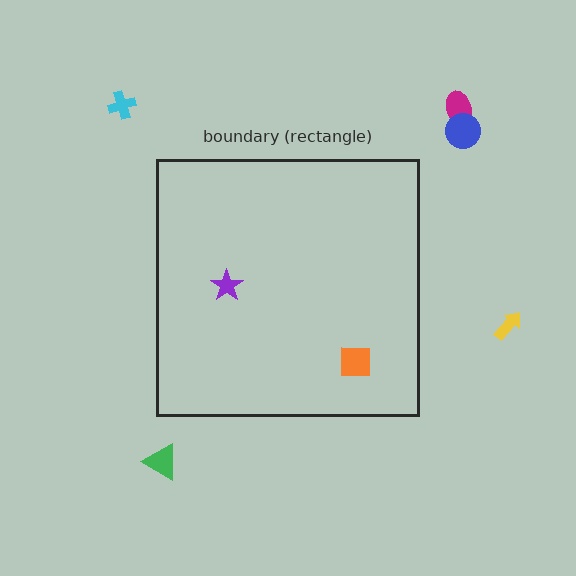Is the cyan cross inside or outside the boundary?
Outside.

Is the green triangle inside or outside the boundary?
Outside.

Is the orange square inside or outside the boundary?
Inside.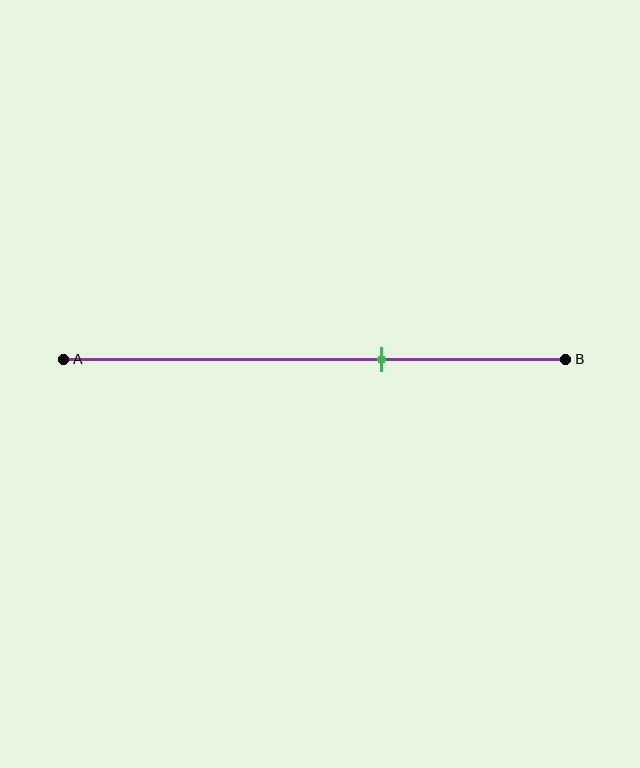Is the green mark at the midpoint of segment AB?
No, the mark is at about 65% from A, not at the 50% midpoint.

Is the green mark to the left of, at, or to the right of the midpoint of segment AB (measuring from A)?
The green mark is to the right of the midpoint of segment AB.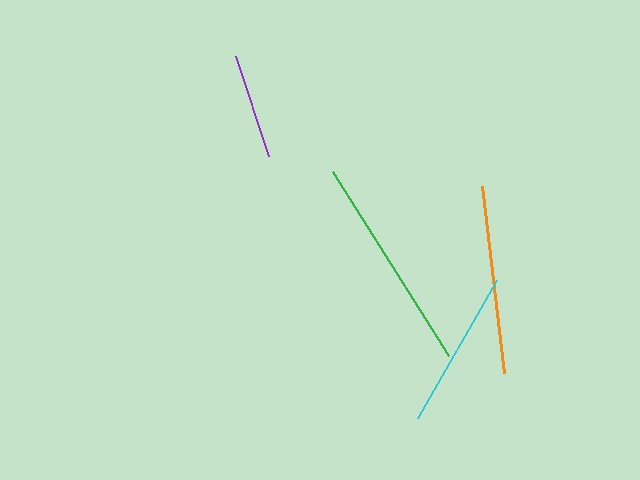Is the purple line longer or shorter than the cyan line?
The cyan line is longer than the purple line.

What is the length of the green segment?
The green segment is approximately 217 pixels long.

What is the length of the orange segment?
The orange segment is approximately 188 pixels long.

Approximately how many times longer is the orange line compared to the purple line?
The orange line is approximately 1.8 times the length of the purple line.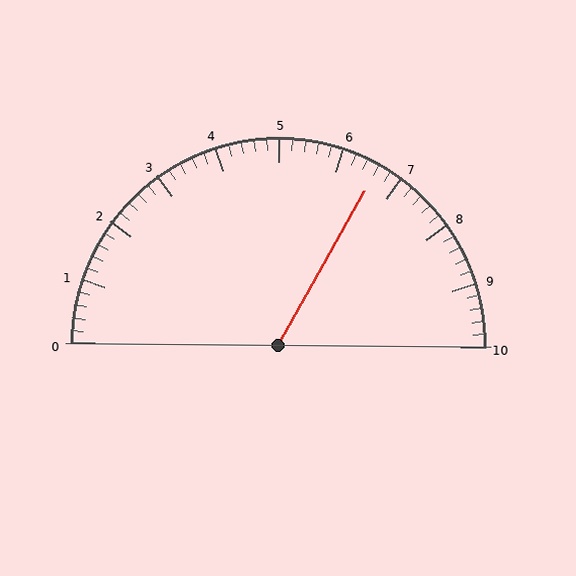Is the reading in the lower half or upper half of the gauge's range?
The reading is in the upper half of the range (0 to 10).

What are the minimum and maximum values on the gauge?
The gauge ranges from 0 to 10.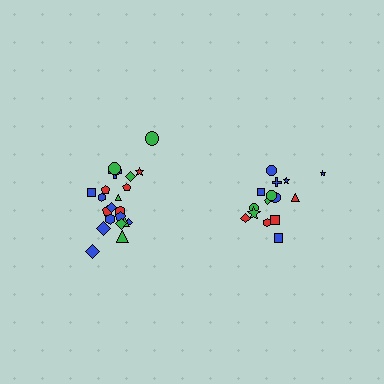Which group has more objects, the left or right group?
The left group.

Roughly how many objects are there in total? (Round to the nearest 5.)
Roughly 35 objects in total.